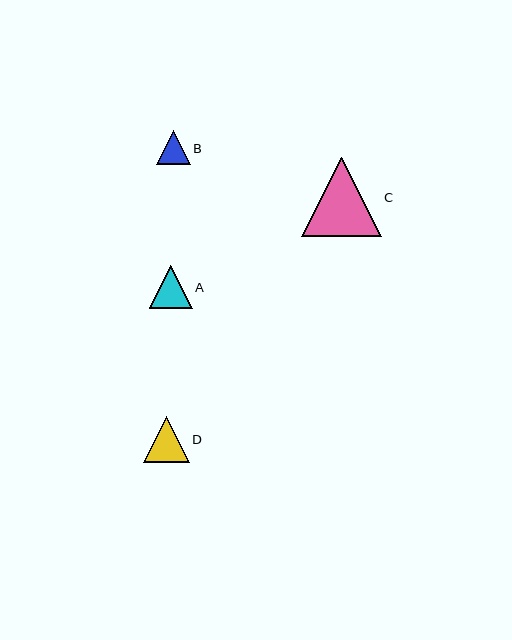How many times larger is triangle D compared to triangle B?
Triangle D is approximately 1.3 times the size of triangle B.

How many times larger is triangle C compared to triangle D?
Triangle C is approximately 1.7 times the size of triangle D.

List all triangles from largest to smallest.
From largest to smallest: C, D, A, B.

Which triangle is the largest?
Triangle C is the largest with a size of approximately 80 pixels.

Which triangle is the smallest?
Triangle B is the smallest with a size of approximately 34 pixels.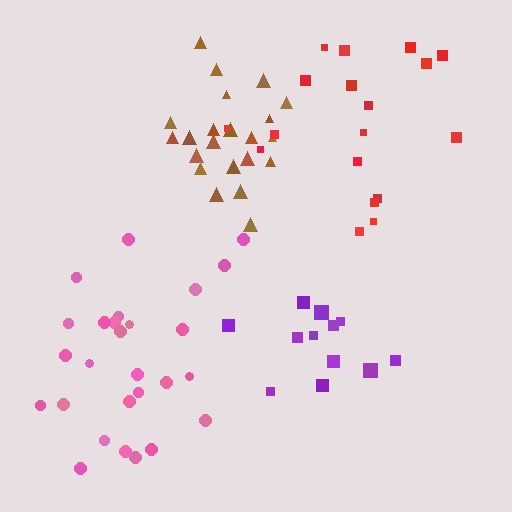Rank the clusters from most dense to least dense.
brown, purple, pink, red.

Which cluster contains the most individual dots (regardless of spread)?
Pink (27).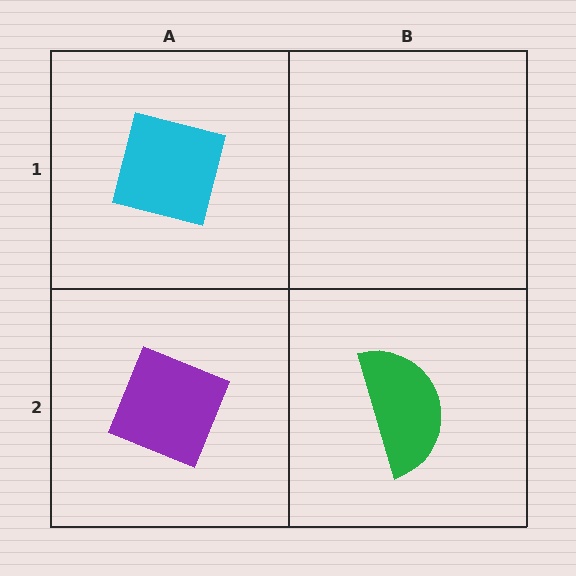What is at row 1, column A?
A cyan square.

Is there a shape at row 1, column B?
No, that cell is empty.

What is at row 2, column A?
A purple diamond.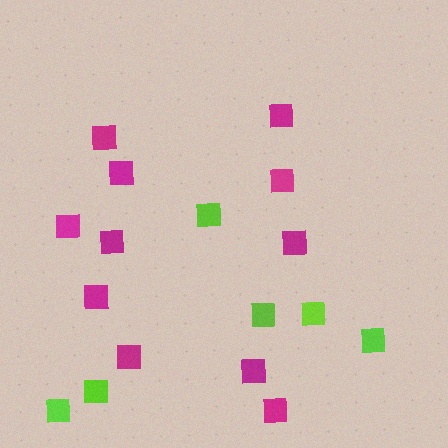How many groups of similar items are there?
There are 2 groups: one group of magenta squares (11) and one group of lime squares (6).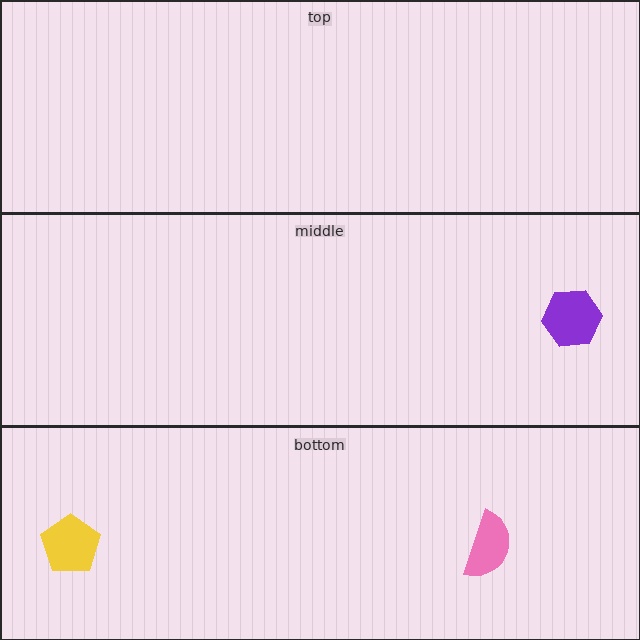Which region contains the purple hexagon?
The middle region.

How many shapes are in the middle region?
1.